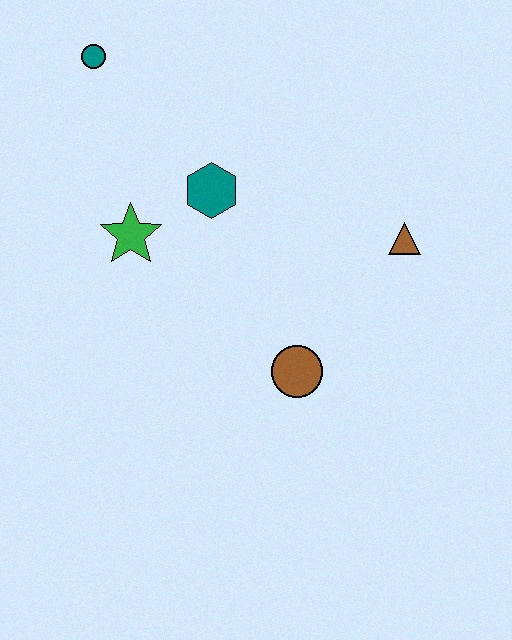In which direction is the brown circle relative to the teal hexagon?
The brown circle is below the teal hexagon.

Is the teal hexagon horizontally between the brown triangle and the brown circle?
No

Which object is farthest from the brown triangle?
The teal circle is farthest from the brown triangle.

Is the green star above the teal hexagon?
No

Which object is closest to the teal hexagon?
The green star is closest to the teal hexagon.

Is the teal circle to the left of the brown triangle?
Yes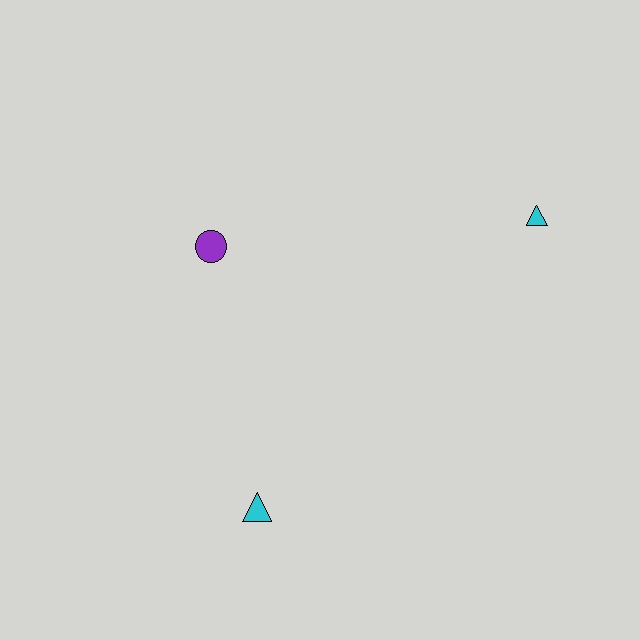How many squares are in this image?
There are no squares.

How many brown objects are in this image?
There are no brown objects.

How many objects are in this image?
There are 3 objects.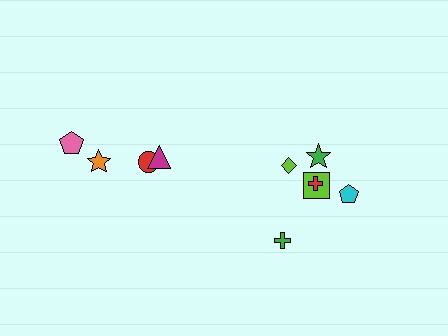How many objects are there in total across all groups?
There are 10 objects.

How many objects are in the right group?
There are 6 objects.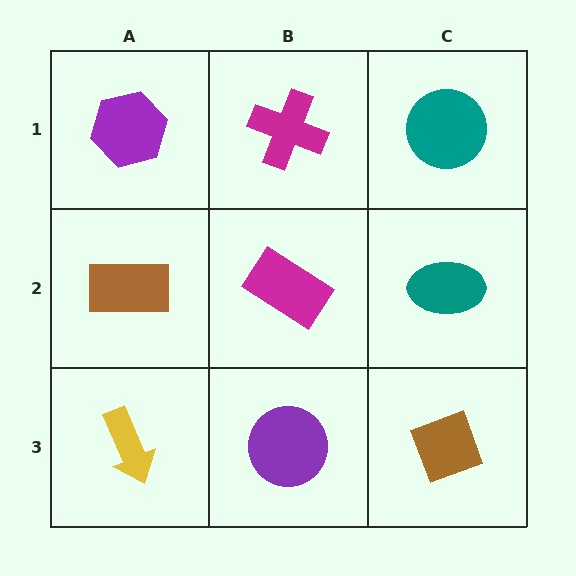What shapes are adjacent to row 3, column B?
A magenta rectangle (row 2, column B), a yellow arrow (row 3, column A), a brown diamond (row 3, column C).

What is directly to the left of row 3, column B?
A yellow arrow.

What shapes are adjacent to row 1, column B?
A magenta rectangle (row 2, column B), a purple hexagon (row 1, column A), a teal circle (row 1, column C).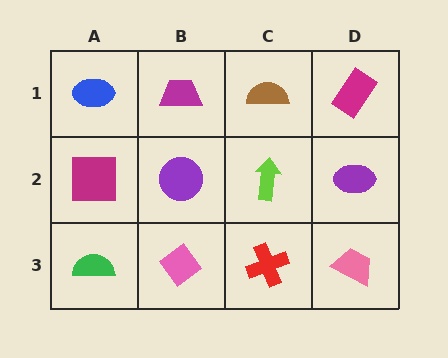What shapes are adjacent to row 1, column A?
A magenta square (row 2, column A), a magenta trapezoid (row 1, column B).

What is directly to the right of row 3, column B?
A red cross.